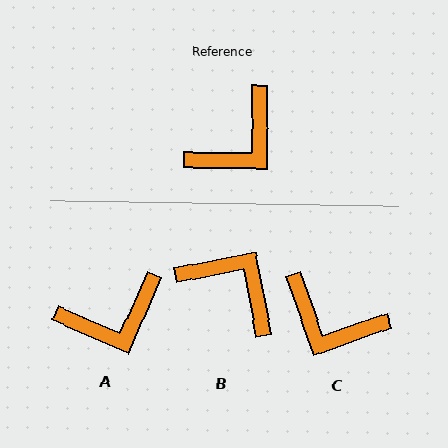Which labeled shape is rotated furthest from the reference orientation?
B, about 101 degrees away.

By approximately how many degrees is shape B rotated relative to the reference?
Approximately 101 degrees counter-clockwise.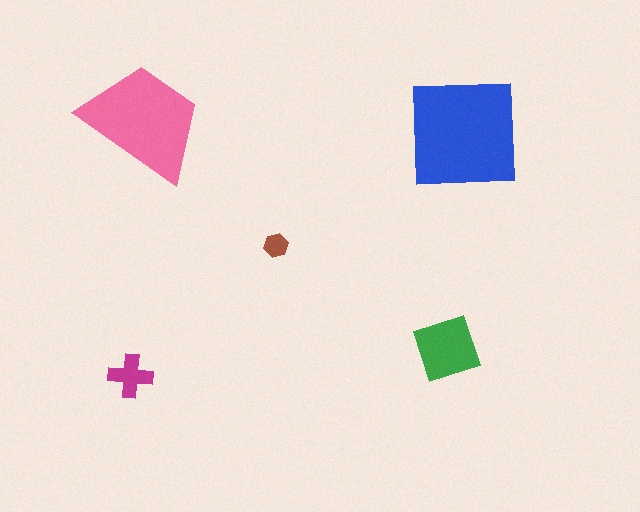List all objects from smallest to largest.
The brown hexagon, the magenta cross, the green diamond, the pink trapezoid, the blue square.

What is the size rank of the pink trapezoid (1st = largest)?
2nd.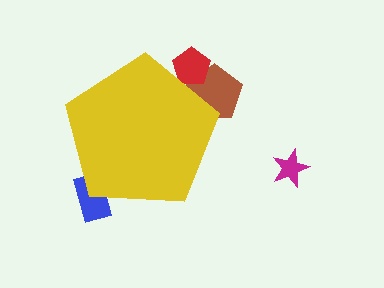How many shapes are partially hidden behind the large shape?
3 shapes are partially hidden.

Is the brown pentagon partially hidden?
Yes, the brown pentagon is partially hidden behind the yellow pentagon.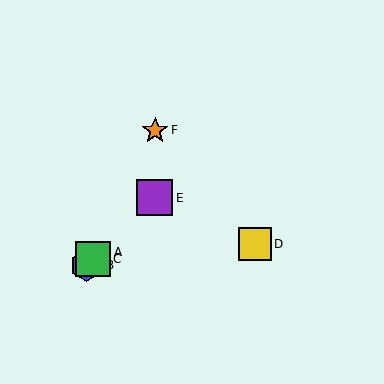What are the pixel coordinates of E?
Object E is at (154, 198).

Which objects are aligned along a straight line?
Objects A, B, C, E are aligned along a straight line.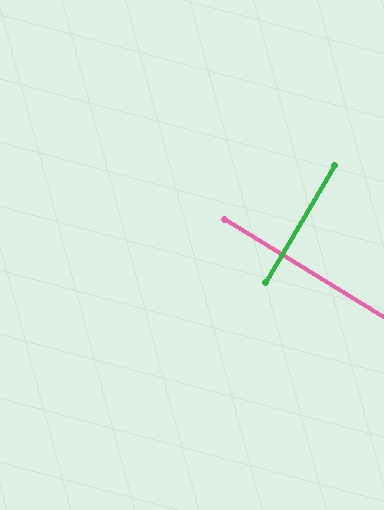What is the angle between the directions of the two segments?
Approximately 89 degrees.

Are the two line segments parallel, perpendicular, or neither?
Perpendicular — they meet at approximately 89°.